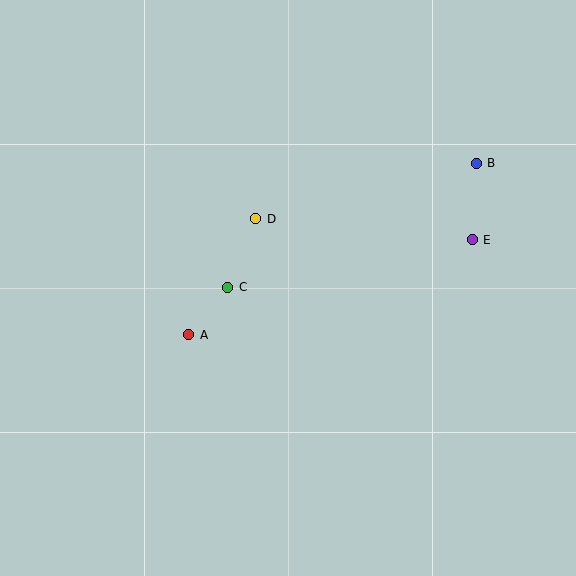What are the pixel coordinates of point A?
Point A is at (189, 335).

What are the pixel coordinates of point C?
Point C is at (228, 287).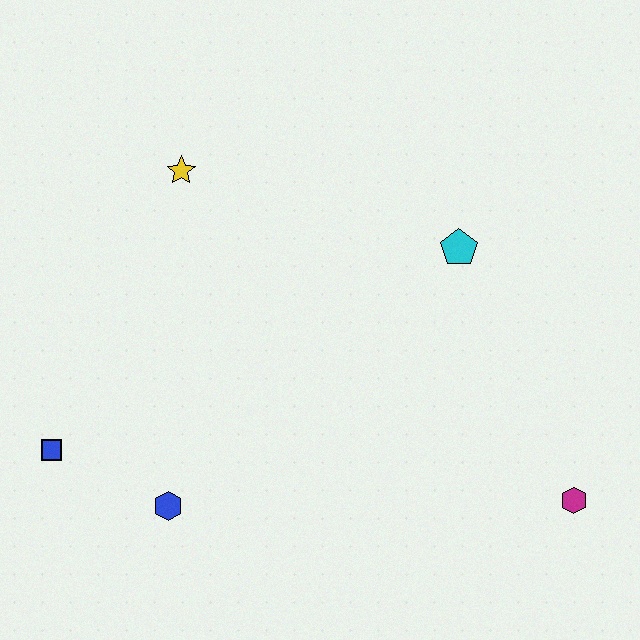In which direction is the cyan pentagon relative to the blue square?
The cyan pentagon is to the right of the blue square.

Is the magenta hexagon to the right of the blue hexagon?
Yes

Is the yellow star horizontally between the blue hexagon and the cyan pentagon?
Yes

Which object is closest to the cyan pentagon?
The magenta hexagon is closest to the cyan pentagon.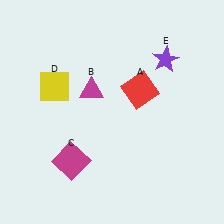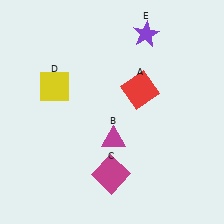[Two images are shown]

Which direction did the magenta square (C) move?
The magenta square (C) moved right.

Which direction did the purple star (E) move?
The purple star (E) moved up.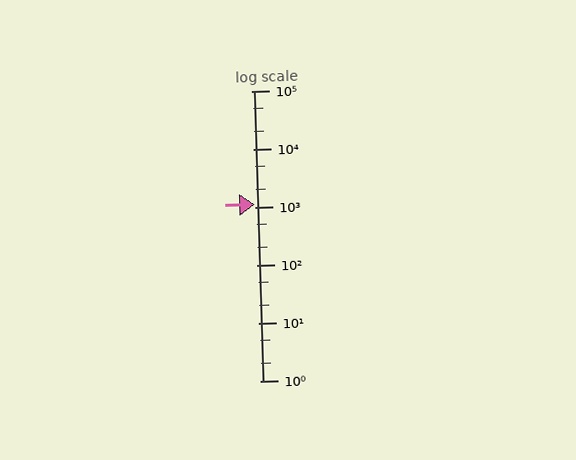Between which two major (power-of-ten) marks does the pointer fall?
The pointer is between 1000 and 10000.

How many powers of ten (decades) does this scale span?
The scale spans 5 decades, from 1 to 100000.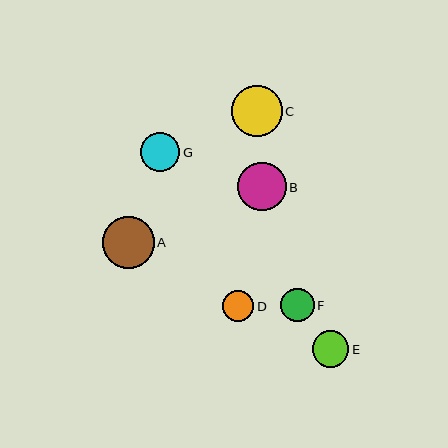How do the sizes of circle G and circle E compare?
Circle G and circle E are approximately the same size.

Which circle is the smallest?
Circle D is the smallest with a size of approximately 31 pixels.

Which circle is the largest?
Circle A is the largest with a size of approximately 52 pixels.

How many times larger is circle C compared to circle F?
Circle C is approximately 1.5 times the size of circle F.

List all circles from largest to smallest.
From largest to smallest: A, C, B, G, E, F, D.